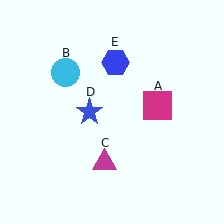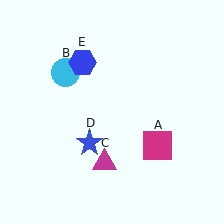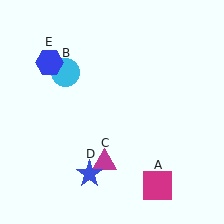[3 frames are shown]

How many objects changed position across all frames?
3 objects changed position: magenta square (object A), blue star (object D), blue hexagon (object E).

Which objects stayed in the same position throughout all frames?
Cyan circle (object B) and magenta triangle (object C) remained stationary.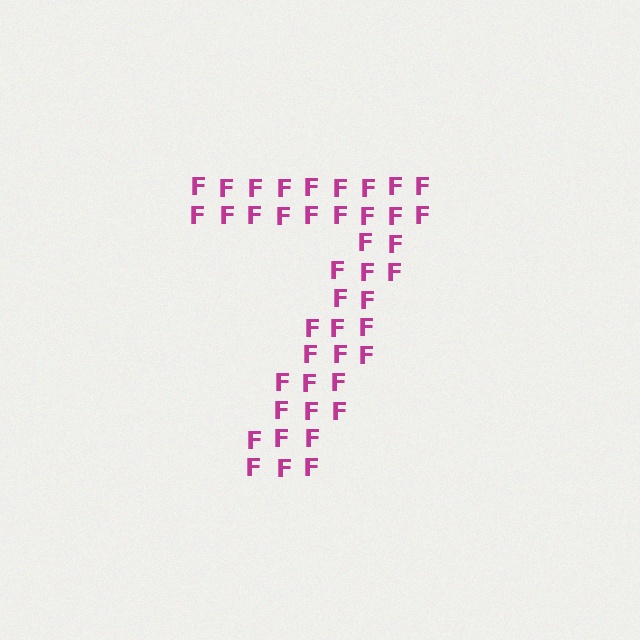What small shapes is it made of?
It is made of small letter F's.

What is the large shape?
The large shape is the digit 7.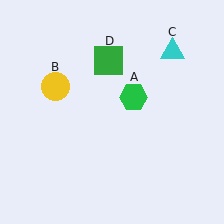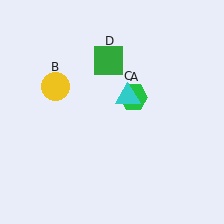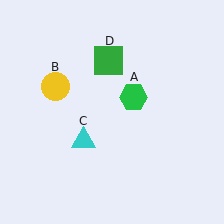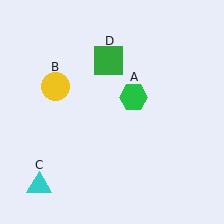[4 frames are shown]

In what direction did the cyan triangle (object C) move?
The cyan triangle (object C) moved down and to the left.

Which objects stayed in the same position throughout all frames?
Green hexagon (object A) and yellow circle (object B) and green square (object D) remained stationary.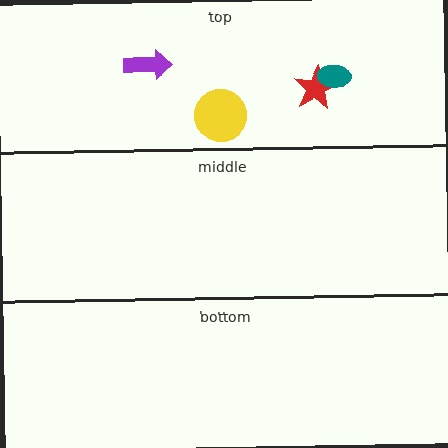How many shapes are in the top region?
4.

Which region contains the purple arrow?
The top region.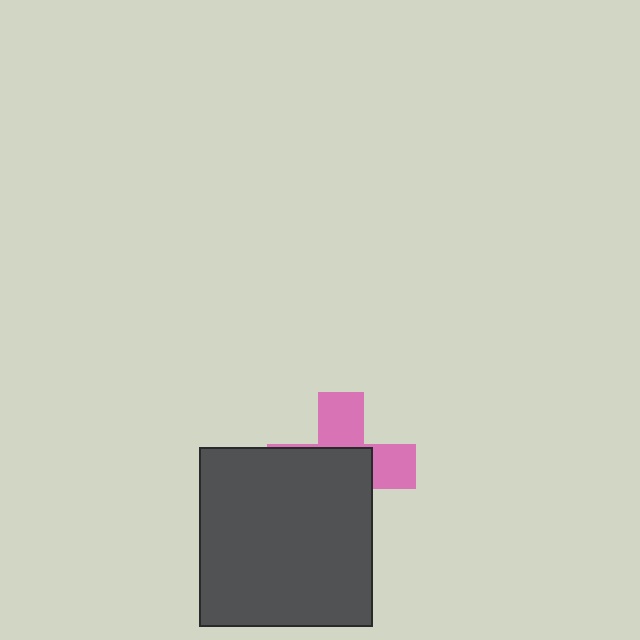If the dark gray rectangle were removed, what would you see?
You would see the complete pink cross.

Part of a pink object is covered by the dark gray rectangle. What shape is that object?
It is a cross.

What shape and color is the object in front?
The object in front is a dark gray rectangle.